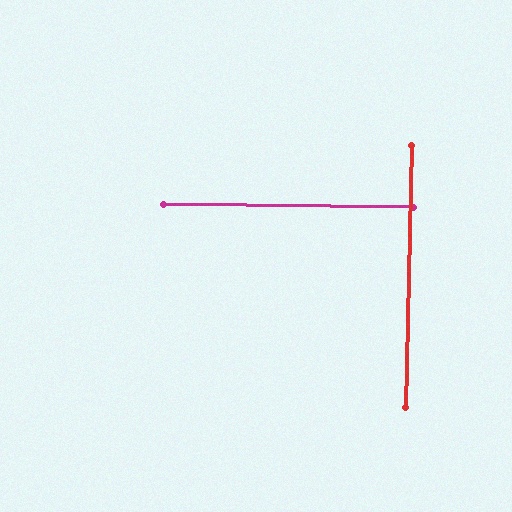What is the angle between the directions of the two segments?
Approximately 89 degrees.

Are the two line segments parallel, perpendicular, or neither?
Perpendicular — they meet at approximately 89°.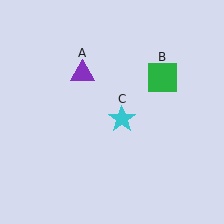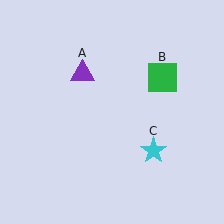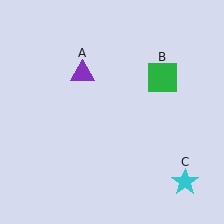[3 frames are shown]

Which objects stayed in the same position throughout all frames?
Purple triangle (object A) and green square (object B) remained stationary.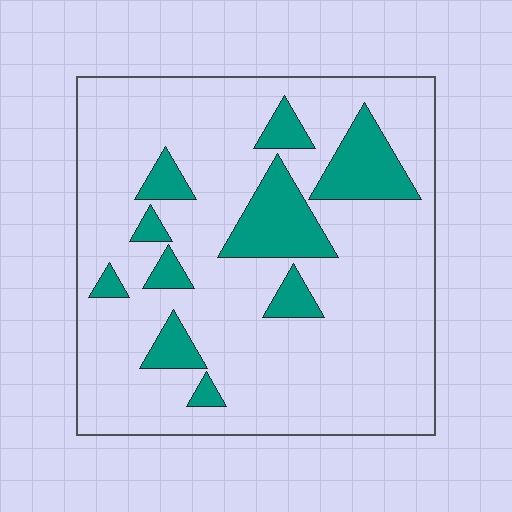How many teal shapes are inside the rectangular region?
10.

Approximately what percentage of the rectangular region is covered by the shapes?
Approximately 20%.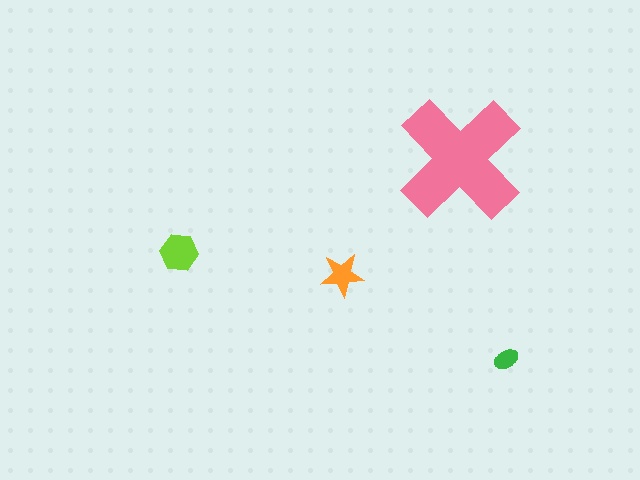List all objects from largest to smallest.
The pink cross, the lime hexagon, the orange star, the green ellipse.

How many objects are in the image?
There are 4 objects in the image.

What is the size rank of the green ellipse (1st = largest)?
4th.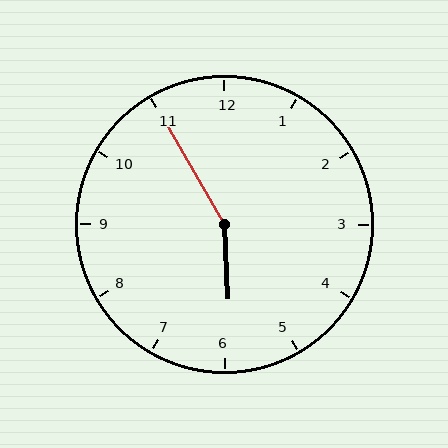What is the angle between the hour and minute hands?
Approximately 152 degrees.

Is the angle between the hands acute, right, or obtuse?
It is obtuse.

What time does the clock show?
5:55.